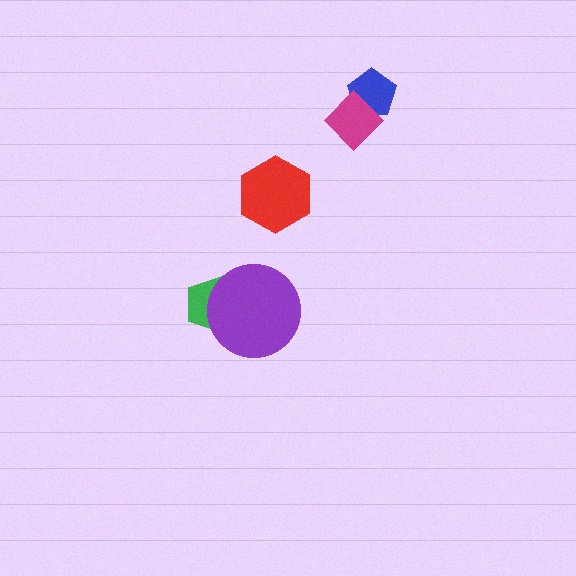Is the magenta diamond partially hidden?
No, no other shape covers it.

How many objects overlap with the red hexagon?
0 objects overlap with the red hexagon.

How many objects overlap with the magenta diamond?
1 object overlaps with the magenta diamond.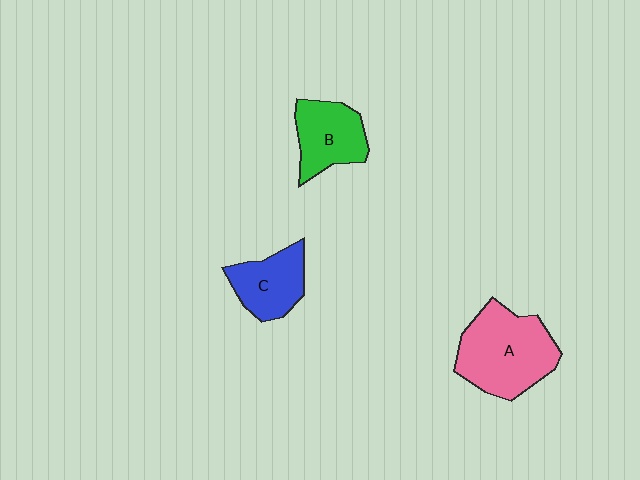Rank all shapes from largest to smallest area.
From largest to smallest: A (pink), B (green), C (blue).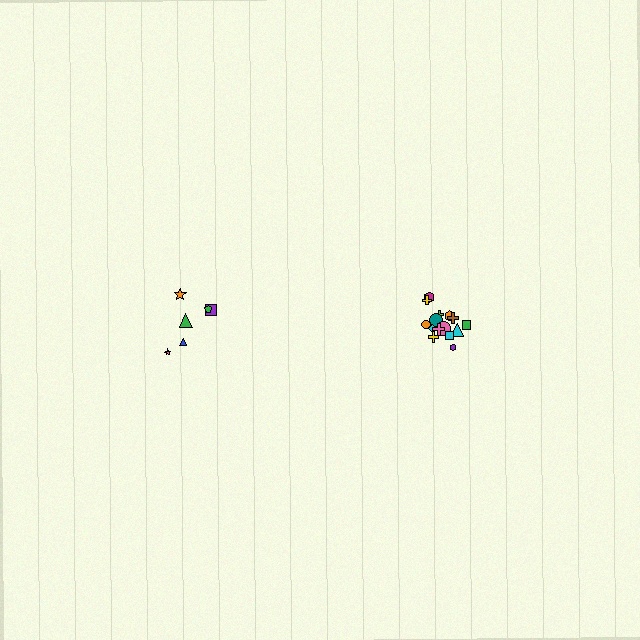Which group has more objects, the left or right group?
The right group.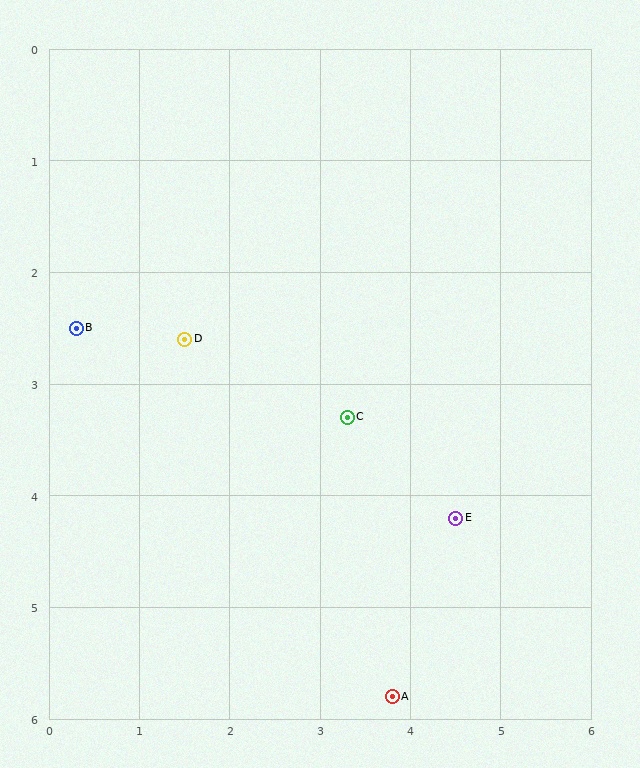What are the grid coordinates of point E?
Point E is at approximately (4.5, 4.2).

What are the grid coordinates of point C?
Point C is at approximately (3.3, 3.3).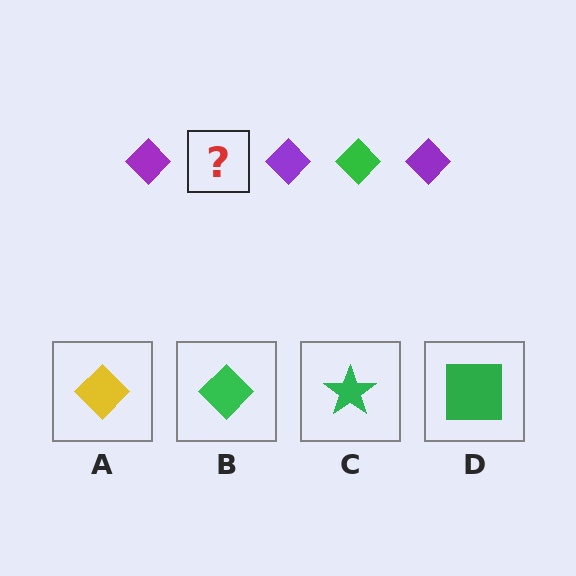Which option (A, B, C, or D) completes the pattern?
B.